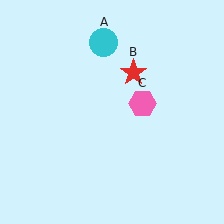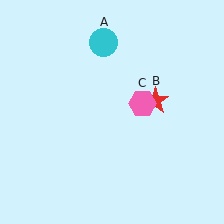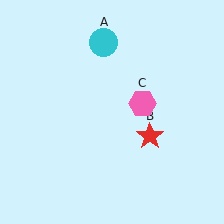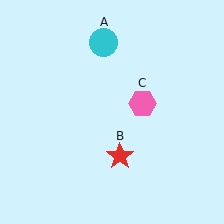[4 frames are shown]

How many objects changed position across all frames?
1 object changed position: red star (object B).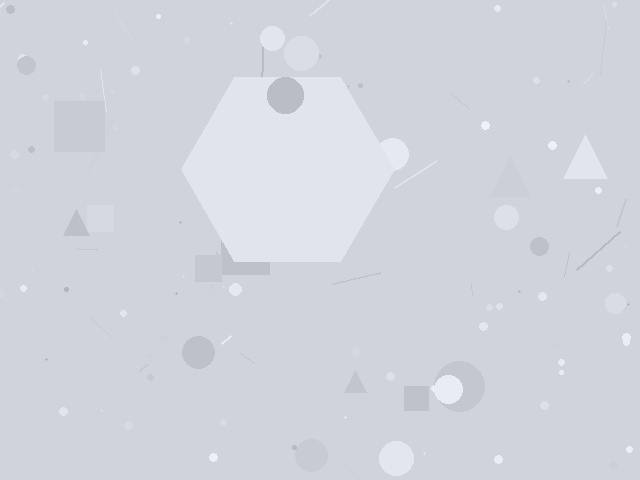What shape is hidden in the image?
A hexagon is hidden in the image.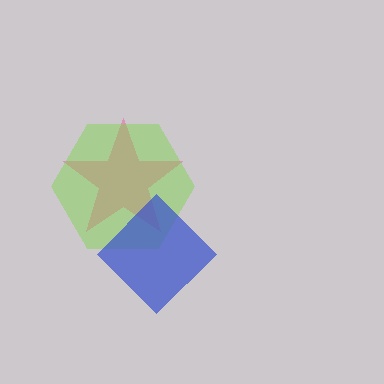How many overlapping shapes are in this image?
There are 3 overlapping shapes in the image.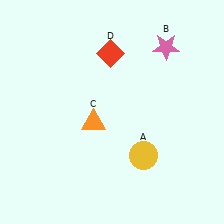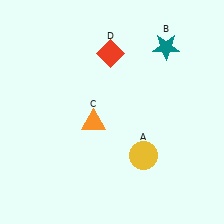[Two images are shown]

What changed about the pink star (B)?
In Image 1, B is pink. In Image 2, it changed to teal.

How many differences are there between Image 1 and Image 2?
There is 1 difference between the two images.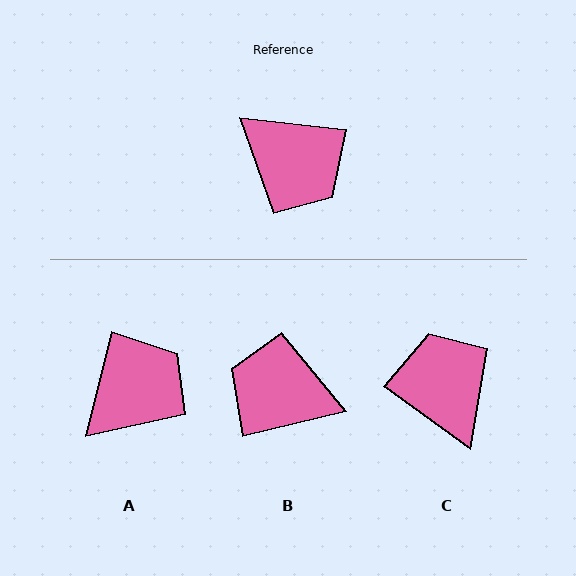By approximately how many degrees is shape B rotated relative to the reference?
Approximately 160 degrees clockwise.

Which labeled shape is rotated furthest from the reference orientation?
B, about 160 degrees away.